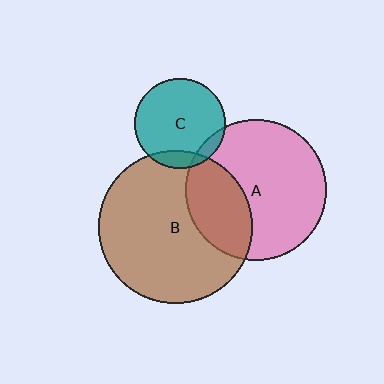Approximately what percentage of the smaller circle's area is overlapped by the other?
Approximately 10%.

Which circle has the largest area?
Circle B (brown).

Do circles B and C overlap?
Yes.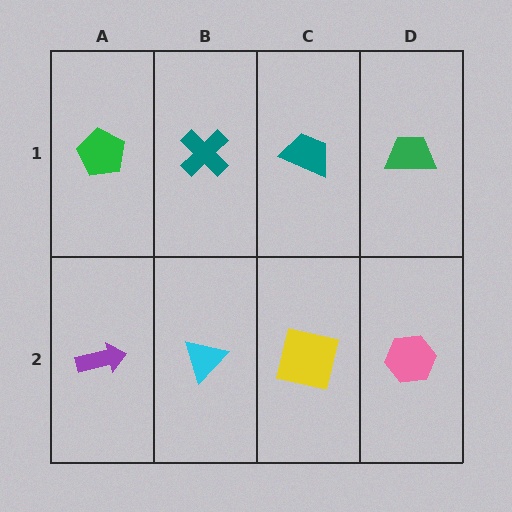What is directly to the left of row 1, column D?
A teal trapezoid.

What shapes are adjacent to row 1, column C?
A yellow square (row 2, column C), a teal cross (row 1, column B), a green trapezoid (row 1, column D).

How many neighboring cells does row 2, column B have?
3.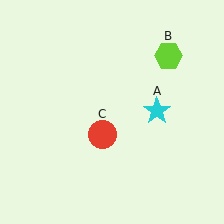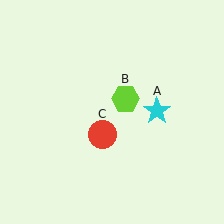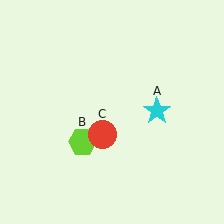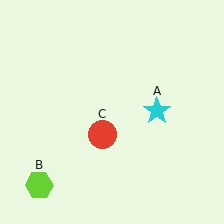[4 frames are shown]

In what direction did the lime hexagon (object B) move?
The lime hexagon (object B) moved down and to the left.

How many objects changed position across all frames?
1 object changed position: lime hexagon (object B).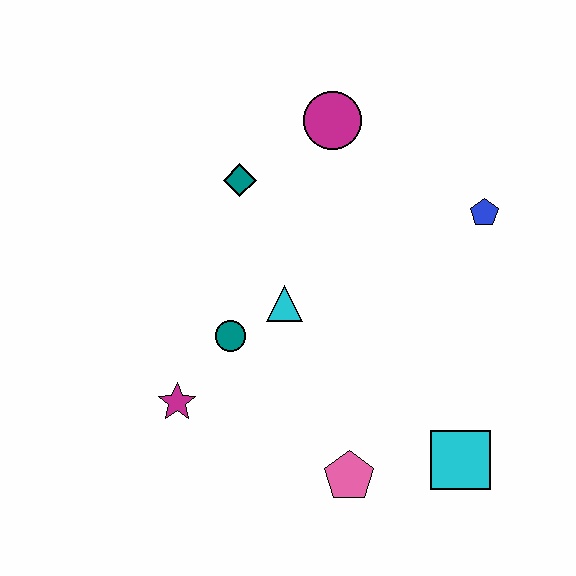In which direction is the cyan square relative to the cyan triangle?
The cyan square is to the right of the cyan triangle.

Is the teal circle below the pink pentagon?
No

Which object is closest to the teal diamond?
The magenta circle is closest to the teal diamond.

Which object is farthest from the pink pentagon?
The magenta circle is farthest from the pink pentagon.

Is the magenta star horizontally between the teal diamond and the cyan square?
No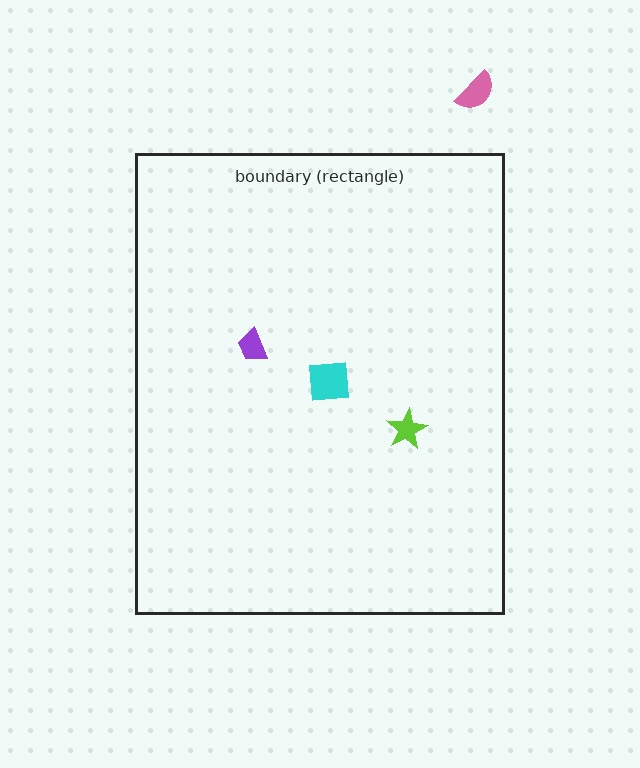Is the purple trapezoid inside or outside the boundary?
Inside.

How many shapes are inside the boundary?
3 inside, 1 outside.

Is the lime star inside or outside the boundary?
Inside.